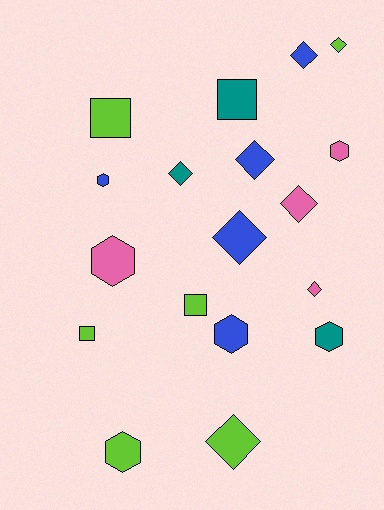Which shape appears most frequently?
Diamond, with 8 objects.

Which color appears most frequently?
Lime, with 6 objects.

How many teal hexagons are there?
There is 1 teal hexagon.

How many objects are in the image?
There are 18 objects.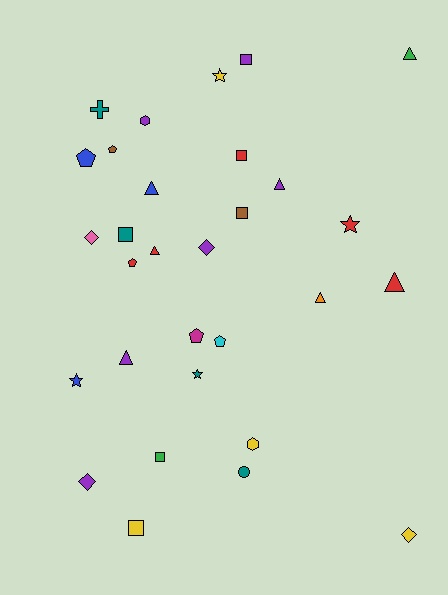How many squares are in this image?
There are 6 squares.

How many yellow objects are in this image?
There are 4 yellow objects.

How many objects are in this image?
There are 30 objects.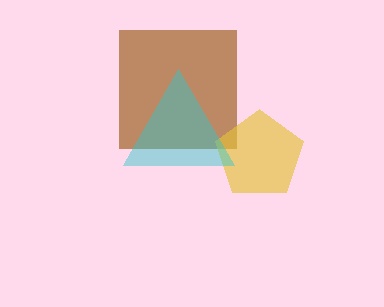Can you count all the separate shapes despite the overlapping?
Yes, there are 3 separate shapes.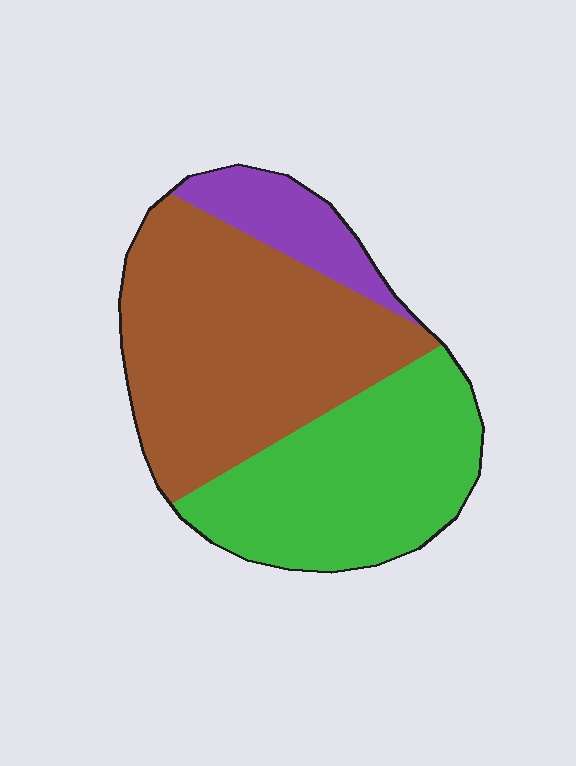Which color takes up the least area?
Purple, at roughly 10%.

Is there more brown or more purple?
Brown.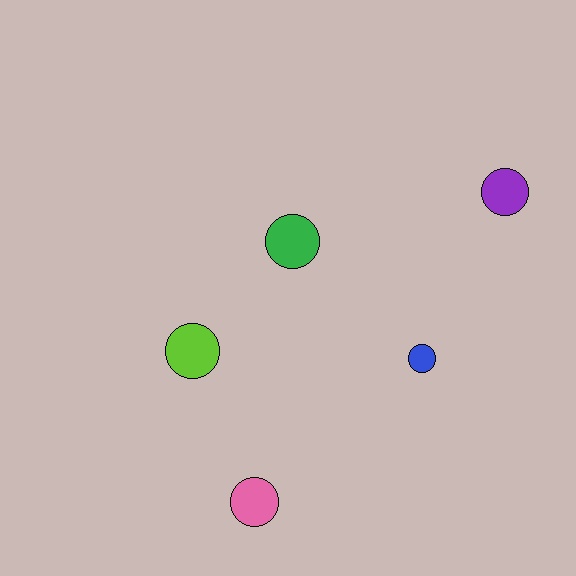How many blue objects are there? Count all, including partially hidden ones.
There is 1 blue object.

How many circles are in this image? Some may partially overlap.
There are 5 circles.